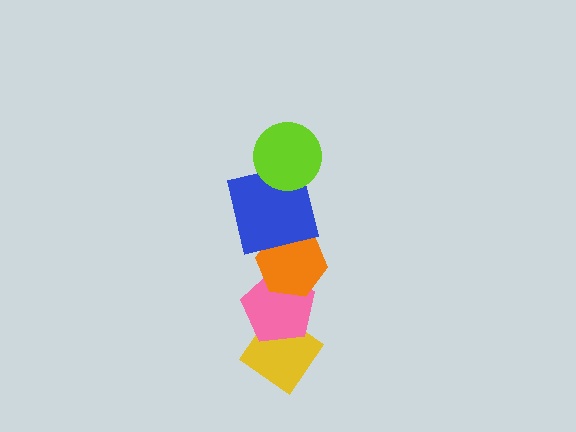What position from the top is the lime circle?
The lime circle is 1st from the top.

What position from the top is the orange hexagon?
The orange hexagon is 3rd from the top.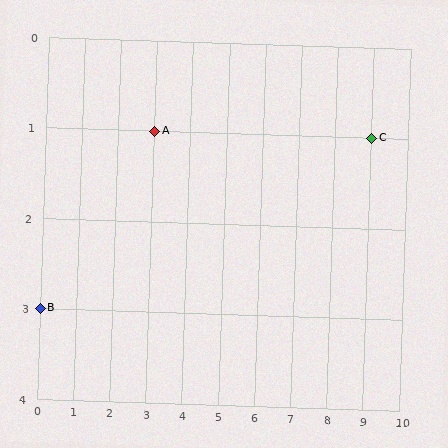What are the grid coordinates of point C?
Point C is at grid coordinates (9, 1).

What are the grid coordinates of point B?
Point B is at grid coordinates (0, 3).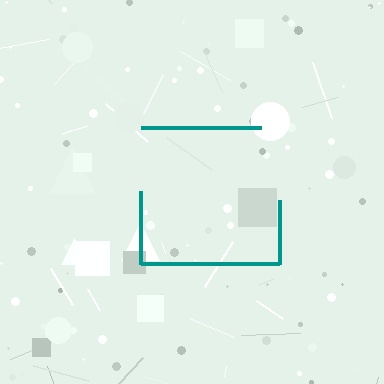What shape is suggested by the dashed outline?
The dashed outline suggests a square.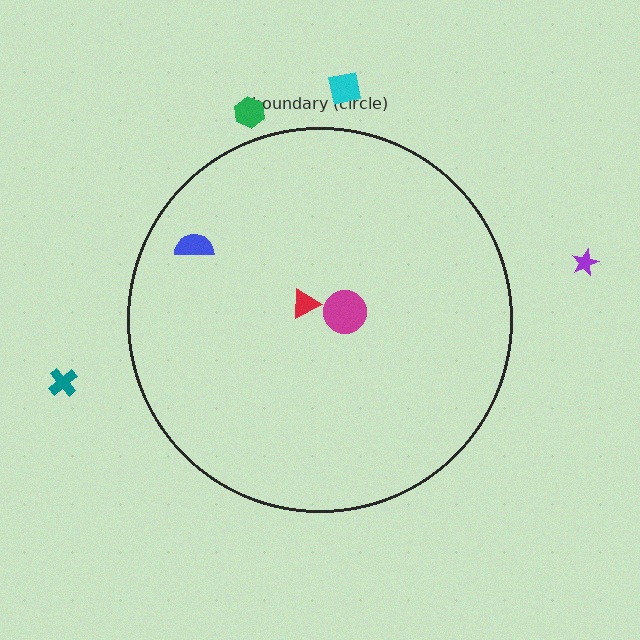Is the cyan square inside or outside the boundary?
Outside.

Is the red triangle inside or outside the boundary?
Inside.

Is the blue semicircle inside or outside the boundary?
Inside.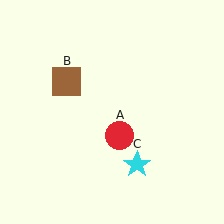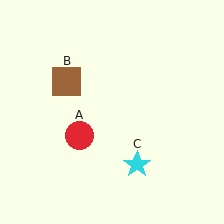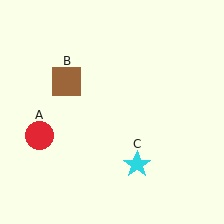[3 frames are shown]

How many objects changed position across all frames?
1 object changed position: red circle (object A).